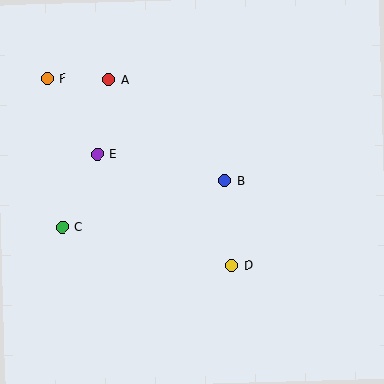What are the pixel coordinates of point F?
Point F is at (47, 79).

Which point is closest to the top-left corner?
Point F is closest to the top-left corner.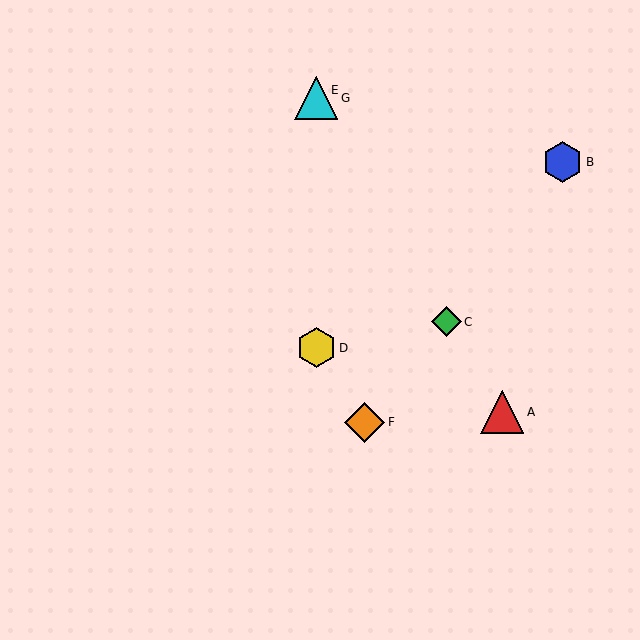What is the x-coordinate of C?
Object C is at x≈447.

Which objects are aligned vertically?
Objects D, E, G are aligned vertically.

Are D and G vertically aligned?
Yes, both are at x≈316.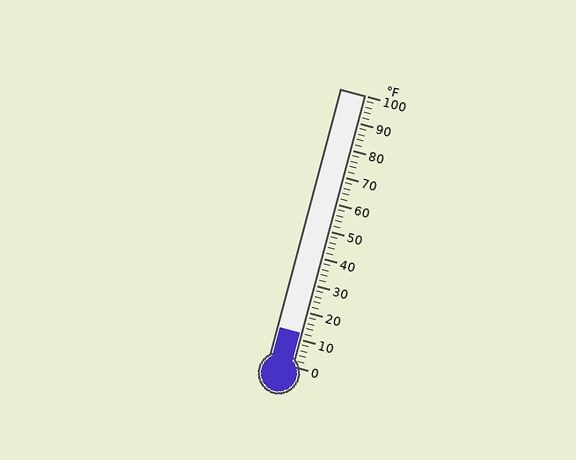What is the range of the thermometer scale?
The thermometer scale ranges from 0°F to 100°F.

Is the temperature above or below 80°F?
The temperature is below 80°F.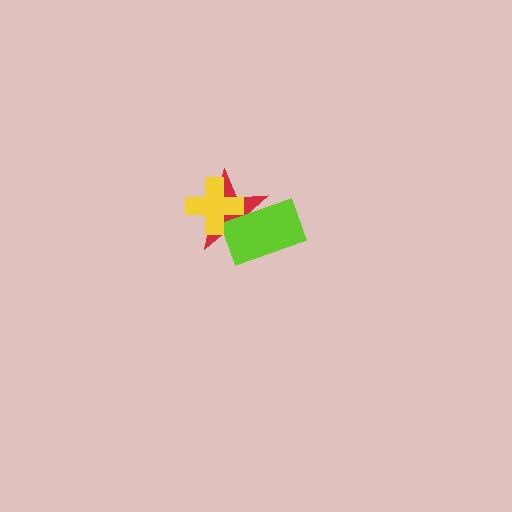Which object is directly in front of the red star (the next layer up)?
The lime rectangle is directly in front of the red star.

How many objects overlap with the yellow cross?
2 objects overlap with the yellow cross.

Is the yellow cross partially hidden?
No, no other shape covers it.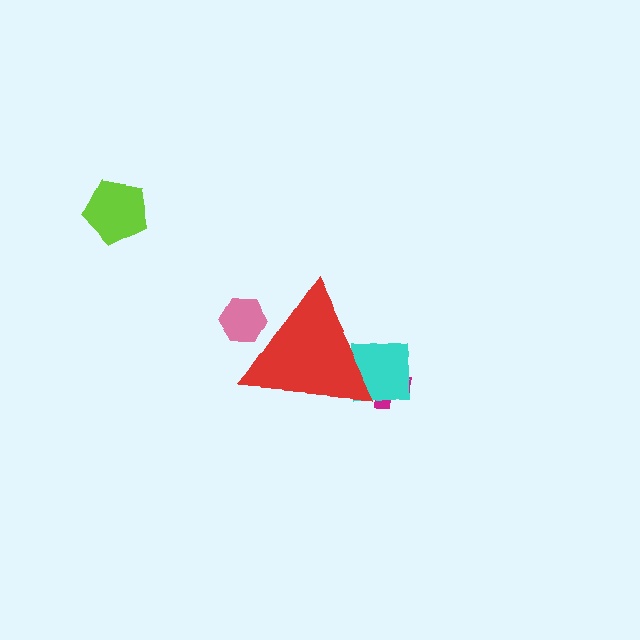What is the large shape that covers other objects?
A red triangle.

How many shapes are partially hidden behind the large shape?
3 shapes are partially hidden.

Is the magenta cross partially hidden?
Yes, the magenta cross is partially hidden behind the red triangle.